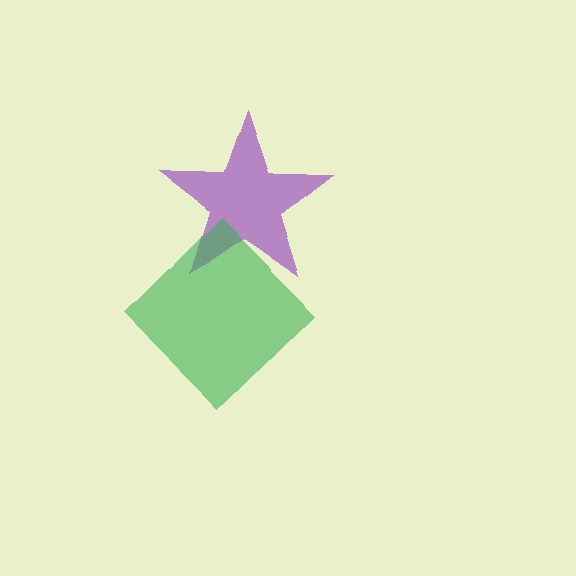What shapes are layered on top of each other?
The layered shapes are: a purple star, a green diamond.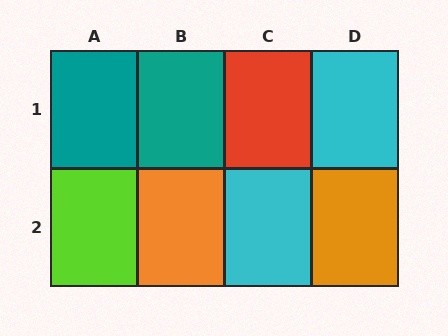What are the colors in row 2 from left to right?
Lime, orange, cyan, orange.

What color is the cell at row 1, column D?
Cyan.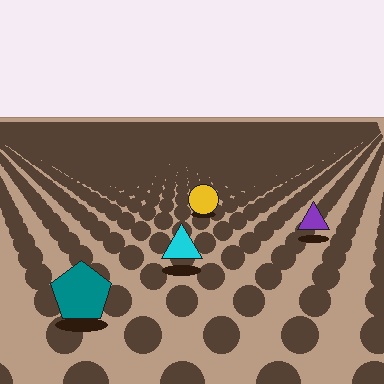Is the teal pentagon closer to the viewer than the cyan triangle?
Yes. The teal pentagon is closer — you can tell from the texture gradient: the ground texture is coarser near it.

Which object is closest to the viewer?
The teal pentagon is closest. The texture marks near it are larger and more spread out.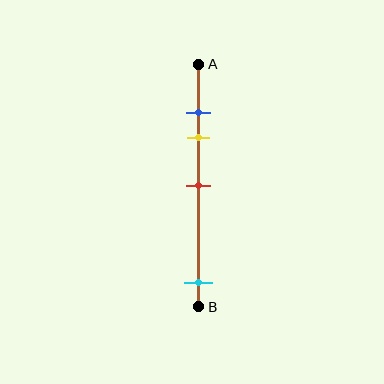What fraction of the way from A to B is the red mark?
The red mark is approximately 50% (0.5) of the way from A to B.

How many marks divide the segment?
There are 4 marks dividing the segment.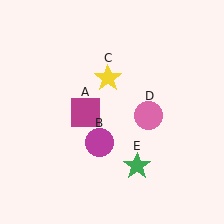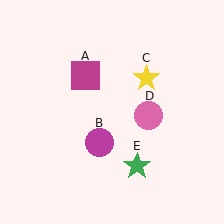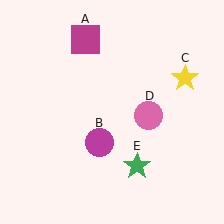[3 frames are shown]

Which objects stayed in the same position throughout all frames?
Magenta circle (object B) and pink circle (object D) and green star (object E) remained stationary.